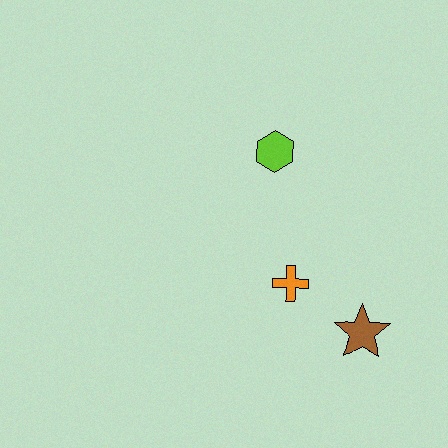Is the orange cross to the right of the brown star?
No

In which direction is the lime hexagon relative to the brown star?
The lime hexagon is above the brown star.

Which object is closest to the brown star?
The orange cross is closest to the brown star.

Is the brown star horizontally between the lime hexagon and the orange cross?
No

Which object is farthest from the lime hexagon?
The brown star is farthest from the lime hexagon.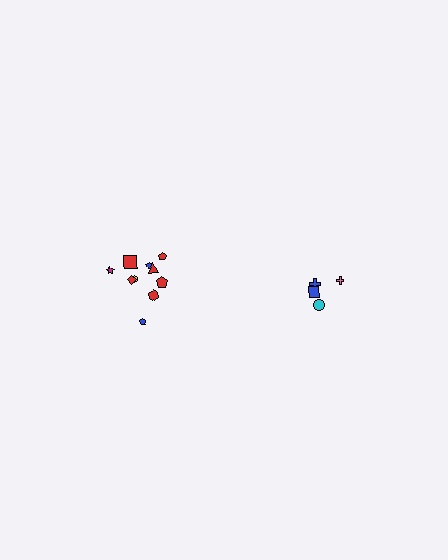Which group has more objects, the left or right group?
The left group.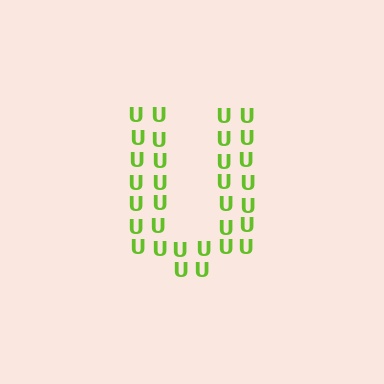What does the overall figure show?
The overall figure shows the letter U.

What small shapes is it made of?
It is made of small letter U's.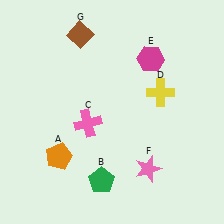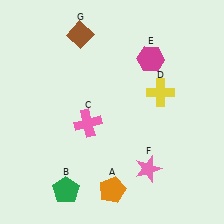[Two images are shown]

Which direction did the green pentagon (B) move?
The green pentagon (B) moved left.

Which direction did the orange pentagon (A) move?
The orange pentagon (A) moved right.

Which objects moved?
The objects that moved are: the orange pentagon (A), the green pentagon (B).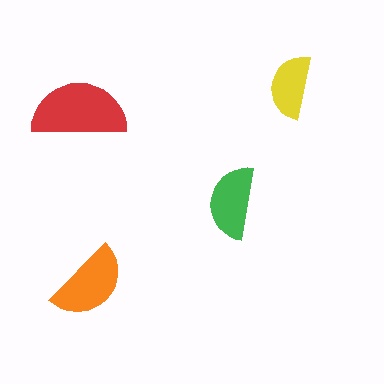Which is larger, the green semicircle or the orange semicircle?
The orange one.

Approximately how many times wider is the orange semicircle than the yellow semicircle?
About 1.5 times wider.